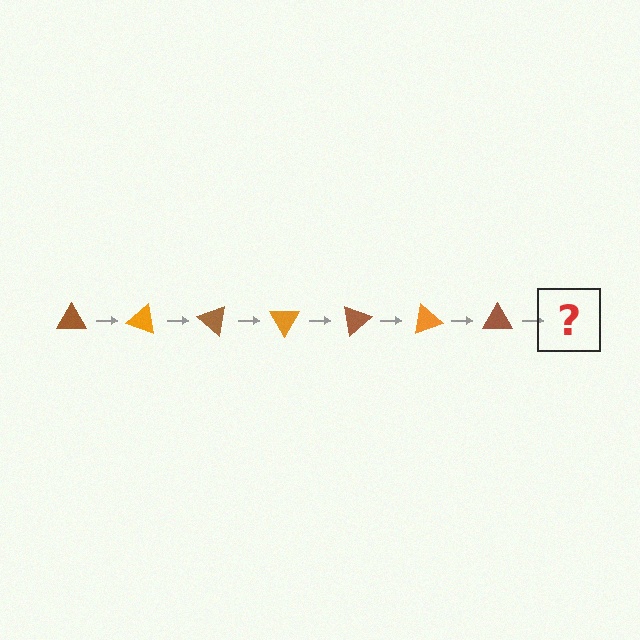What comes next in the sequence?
The next element should be an orange triangle, rotated 140 degrees from the start.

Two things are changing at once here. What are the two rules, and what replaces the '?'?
The two rules are that it rotates 20 degrees each step and the color cycles through brown and orange. The '?' should be an orange triangle, rotated 140 degrees from the start.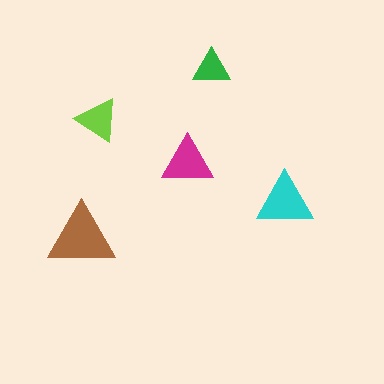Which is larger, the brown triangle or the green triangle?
The brown one.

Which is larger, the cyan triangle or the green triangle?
The cyan one.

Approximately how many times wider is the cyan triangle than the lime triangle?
About 1.5 times wider.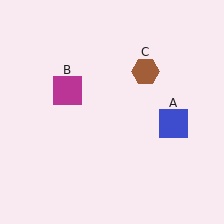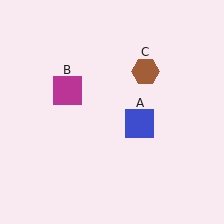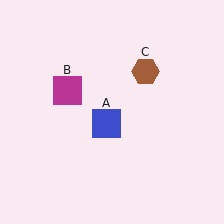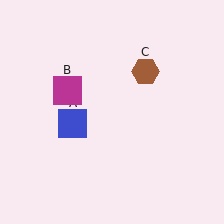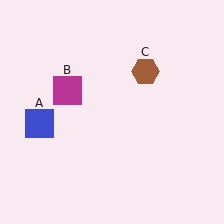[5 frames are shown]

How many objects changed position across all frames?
1 object changed position: blue square (object A).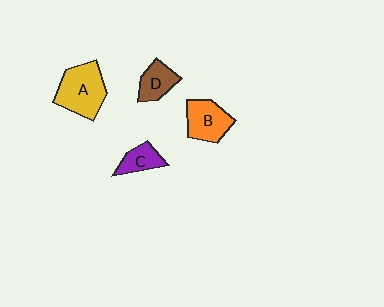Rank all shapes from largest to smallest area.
From largest to smallest: A (yellow), B (orange), D (brown), C (purple).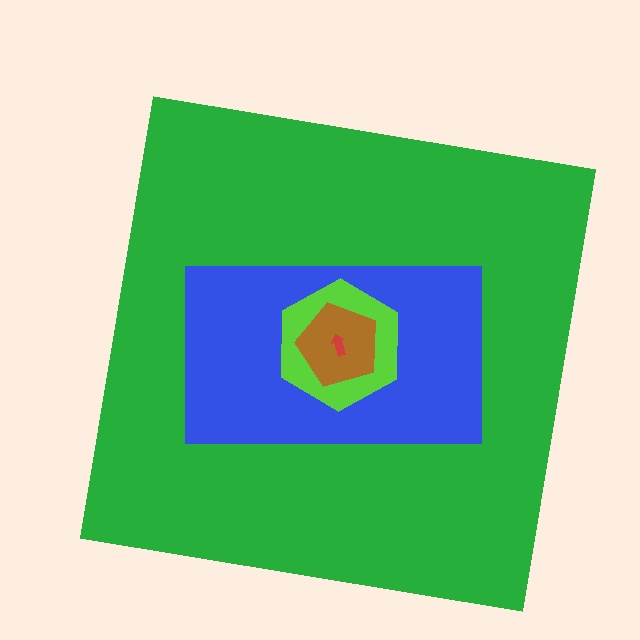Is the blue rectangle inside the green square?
Yes.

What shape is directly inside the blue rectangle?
The lime hexagon.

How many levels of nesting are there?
5.